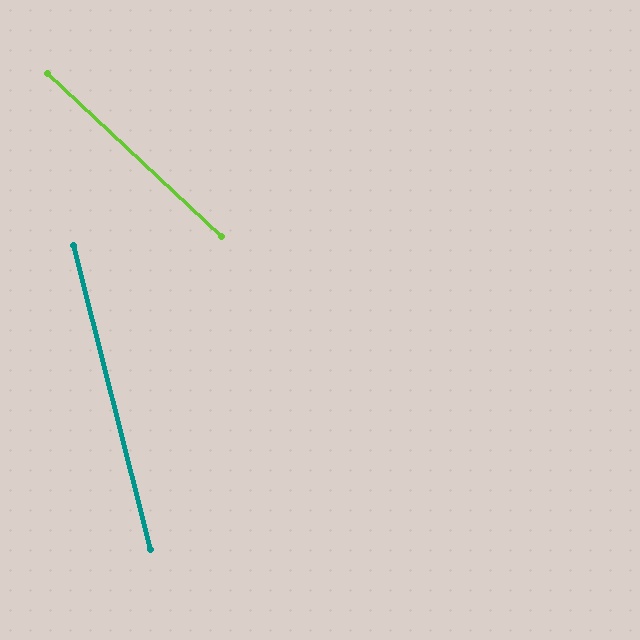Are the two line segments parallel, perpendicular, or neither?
Neither parallel nor perpendicular — they differ by about 33°.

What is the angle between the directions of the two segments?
Approximately 33 degrees.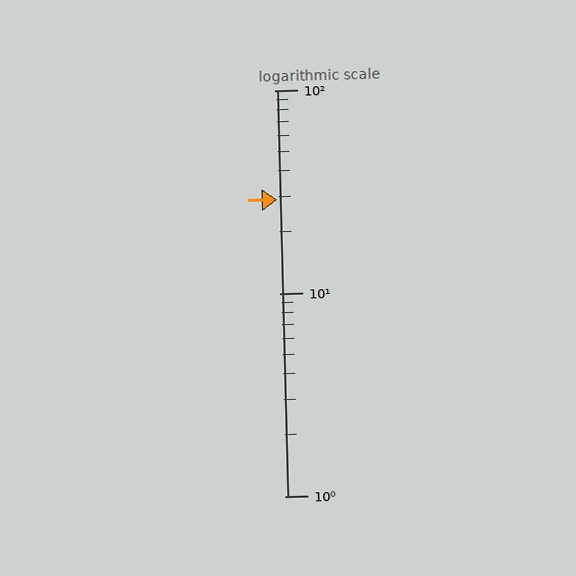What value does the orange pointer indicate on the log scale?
The pointer indicates approximately 29.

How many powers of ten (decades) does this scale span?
The scale spans 2 decades, from 1 to 100.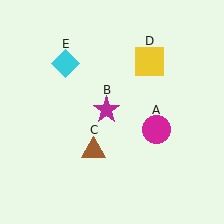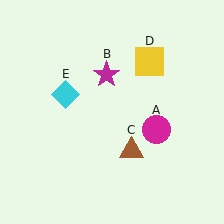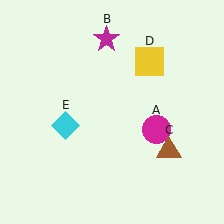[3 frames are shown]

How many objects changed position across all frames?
3 objects changed position: magenta star (object B), brown triangle (object C), cyan diamond (object E).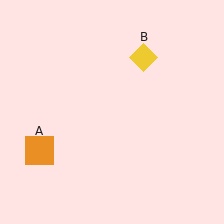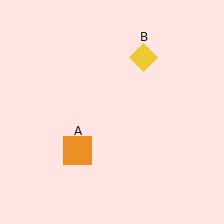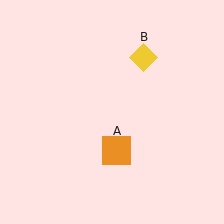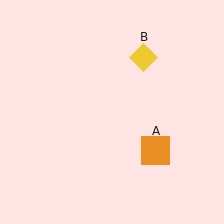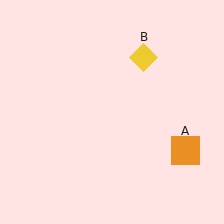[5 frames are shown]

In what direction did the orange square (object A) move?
The orange square (object A) moved right.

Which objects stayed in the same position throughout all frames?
Yellow diamond (object B) remained stationary.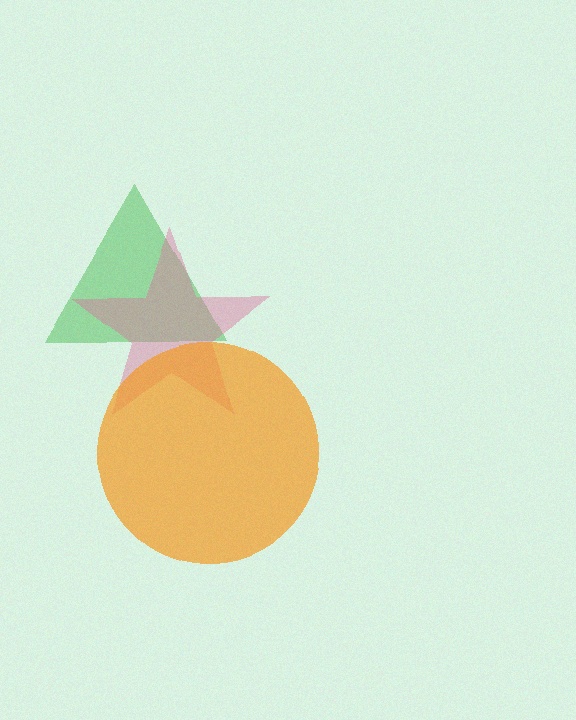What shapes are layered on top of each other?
The layered shapes are: a green triangle, a pink star, an orange circle.